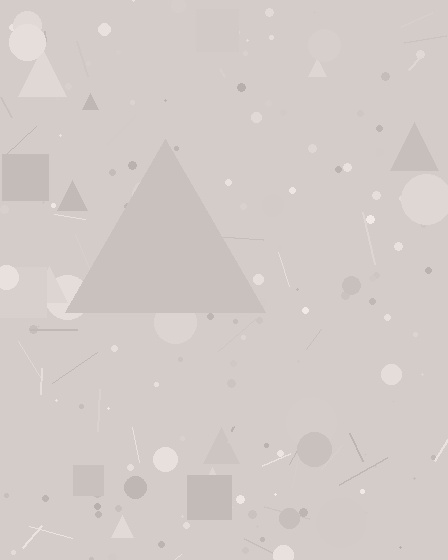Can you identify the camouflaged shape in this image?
The camouflaged shape is a triangle.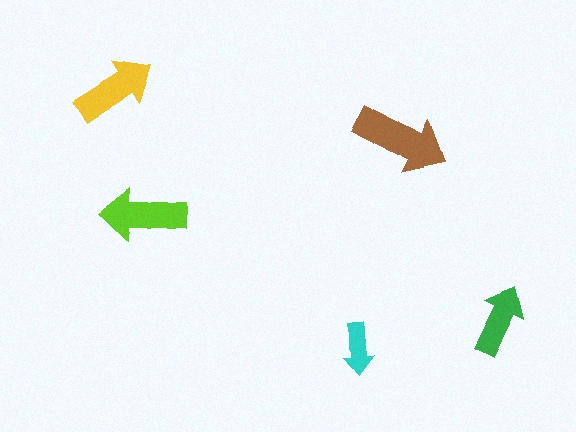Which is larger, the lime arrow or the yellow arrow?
The lime one.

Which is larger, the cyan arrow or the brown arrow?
The brown one.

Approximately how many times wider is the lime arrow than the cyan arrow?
About 1.5 times wider.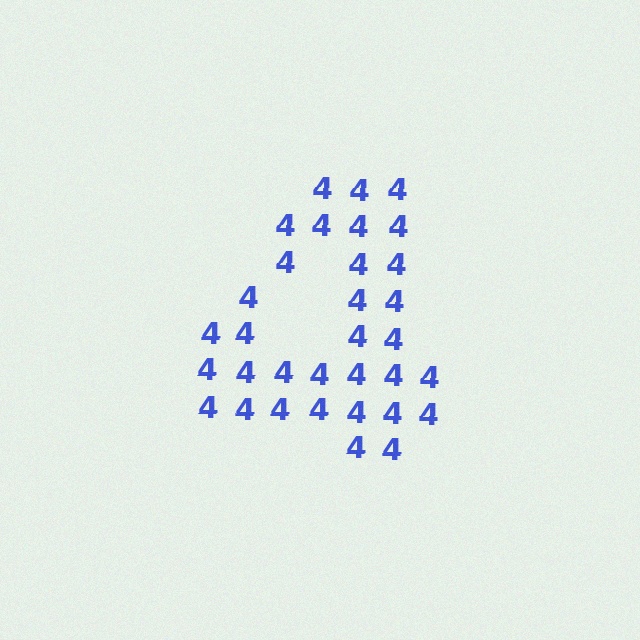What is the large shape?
The large shape is the digit 4.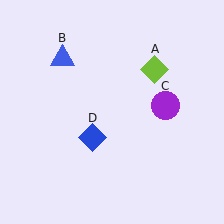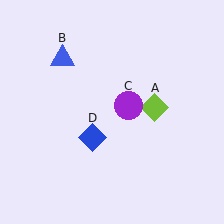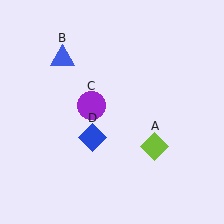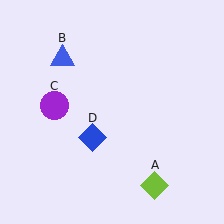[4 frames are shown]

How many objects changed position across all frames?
2 objects changed position: lime diamond (object A), purple circle (object C).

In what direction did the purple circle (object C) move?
The purple circle (object C) moved left.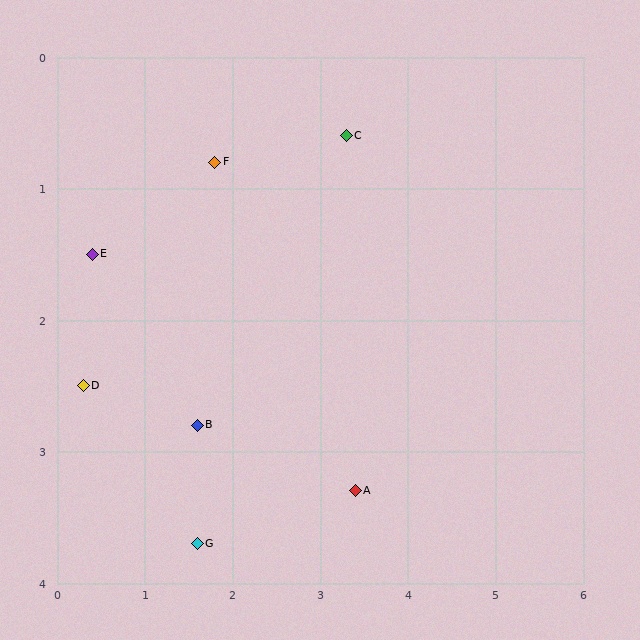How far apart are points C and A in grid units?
Points C and A are about 2.7 grid units apart.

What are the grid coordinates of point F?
Point F is at approximately (1.8, 0.8).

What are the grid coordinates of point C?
Point C is at approximately (3.3, 0.6).